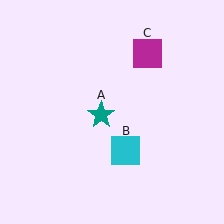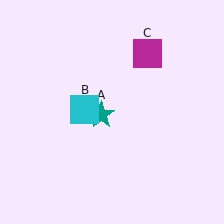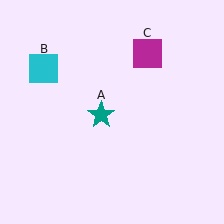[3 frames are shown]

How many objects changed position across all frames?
1 object changed position: cyan square (object B).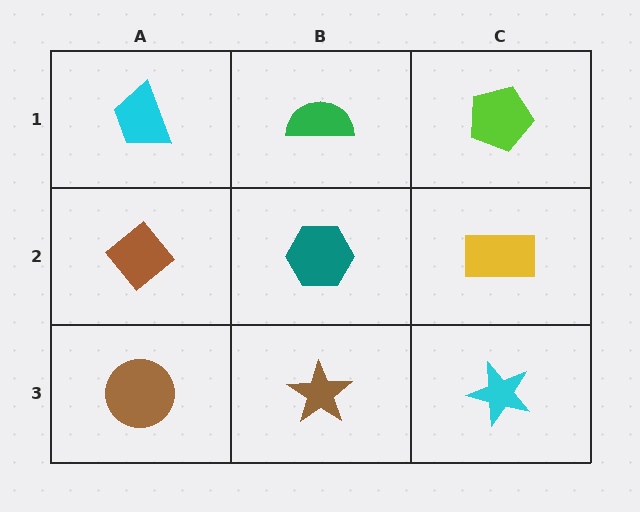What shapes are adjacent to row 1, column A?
A brown diamond (row 2, column A), a green semicircle (row 1, column B).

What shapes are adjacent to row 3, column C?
A yellow rectangle (row 2, column C), a brown star (row 3, column B).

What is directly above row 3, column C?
A yellow rectangle.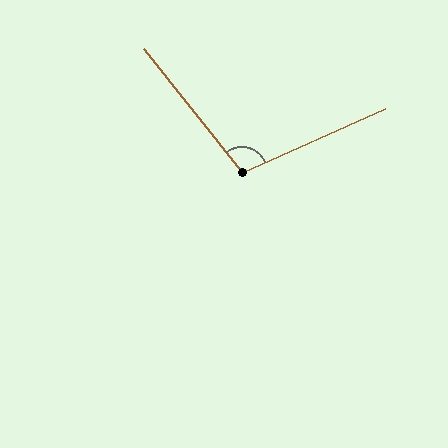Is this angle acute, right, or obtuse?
It is obtuse.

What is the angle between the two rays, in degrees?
Approximately 105 degrees.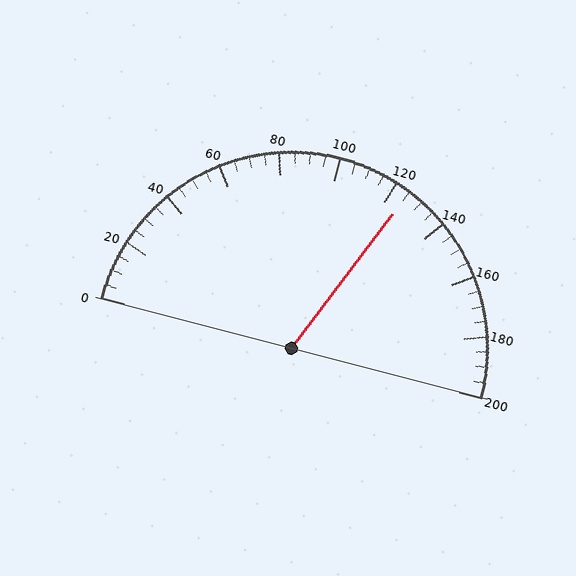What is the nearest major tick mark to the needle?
The nearest major tick mark is 120.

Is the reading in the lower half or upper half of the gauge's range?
The reading is in the upper half of the range (0 to 200).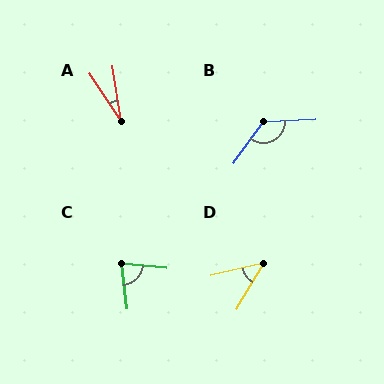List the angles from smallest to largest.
A (25°), D (46°), C (78°), B (129°).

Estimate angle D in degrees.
Approximately 46 degrees.